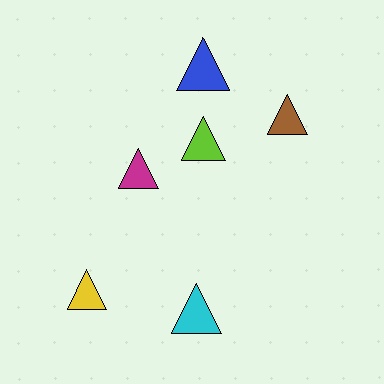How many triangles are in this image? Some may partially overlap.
There are 6 triangles.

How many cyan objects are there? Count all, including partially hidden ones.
There is 1 cyan object.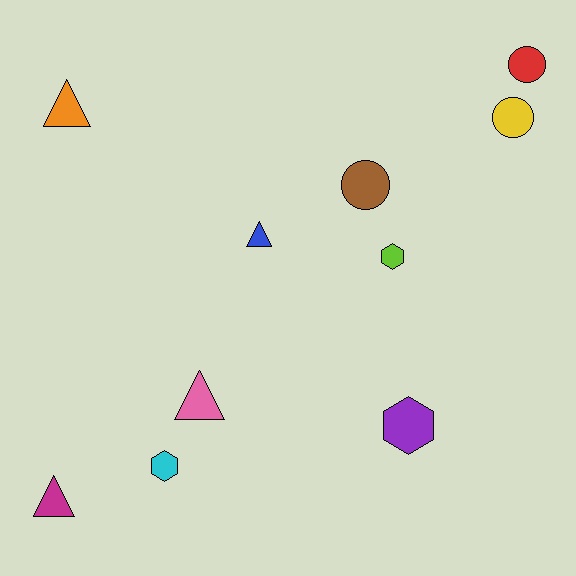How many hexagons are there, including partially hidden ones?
There are 3 hexagons.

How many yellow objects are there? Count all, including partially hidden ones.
There is 1 yellow object.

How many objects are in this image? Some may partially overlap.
There are 10 objects.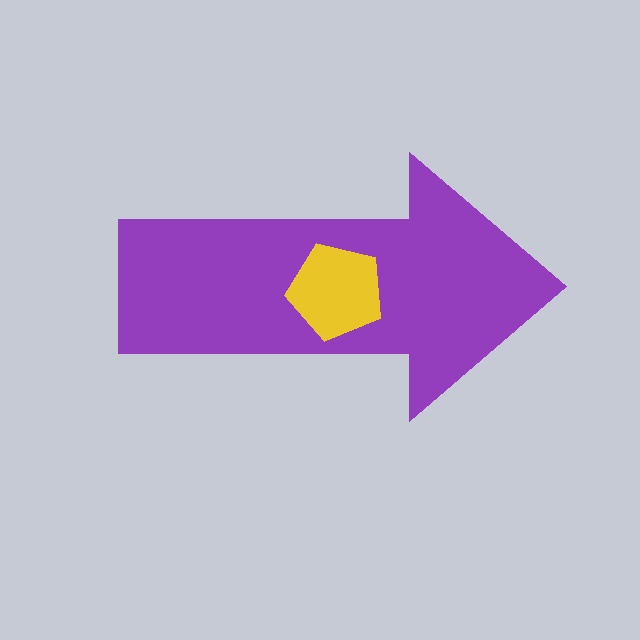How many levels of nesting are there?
2.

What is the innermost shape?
The yellow pentagon.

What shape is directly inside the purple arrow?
The yellow pentagon.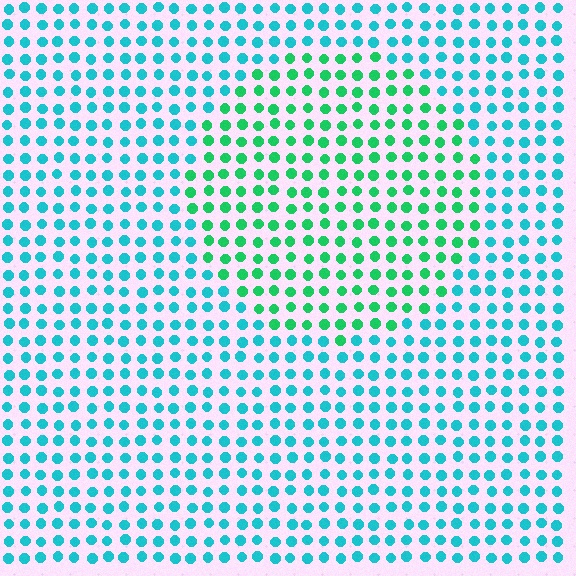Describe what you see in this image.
The image is filled with small cyan elements in a uniform arrangement. A circle-shaped region is visible where the elements are tinted to a slightly different hue, forming a subtle color boundary.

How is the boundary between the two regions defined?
The boundary is defined purely by a slight shift in hue (about 39 degrees). Spacing, size, and orientation are identical on both sides.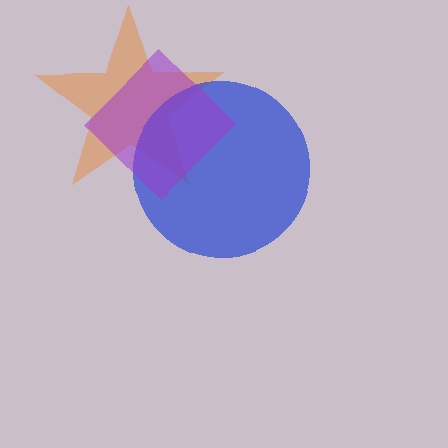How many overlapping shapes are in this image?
There are 3 overlapping shapes in the image.